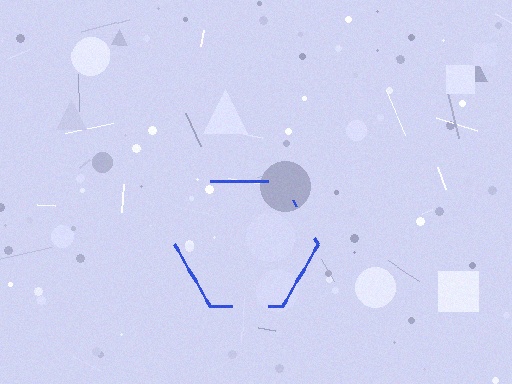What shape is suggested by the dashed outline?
The dashed outline suggests a hexagon.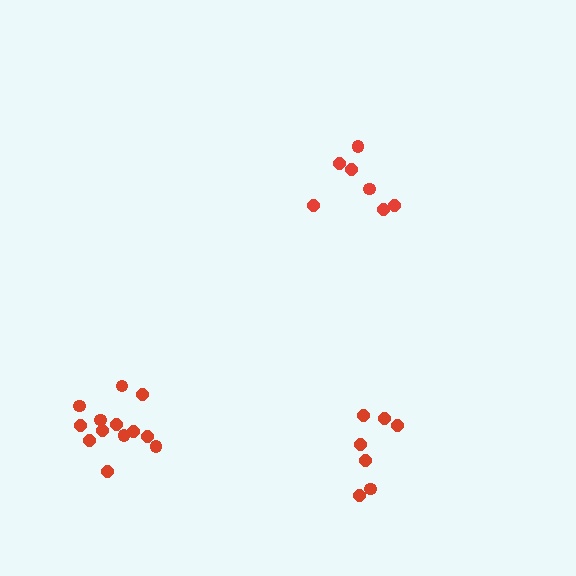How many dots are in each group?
Group 1: 7 dots, Group 2: 13 dots, Group 3: 7 dots (27 total).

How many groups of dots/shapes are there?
There are 3 groups.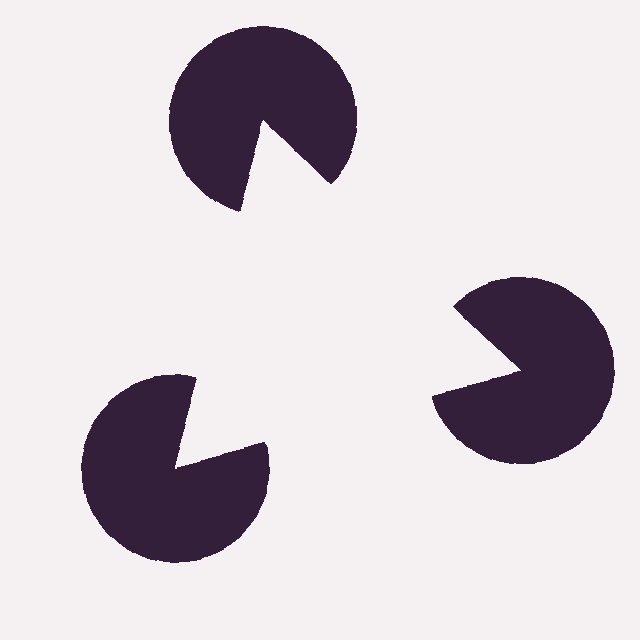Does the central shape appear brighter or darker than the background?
It typically appears slightly brighter than the background, even though no actual brightness change is drawn.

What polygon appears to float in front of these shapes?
An illusory triangle — its edges are inferred from the aligned wedge cuts in the pac-man discs, not physically drawn.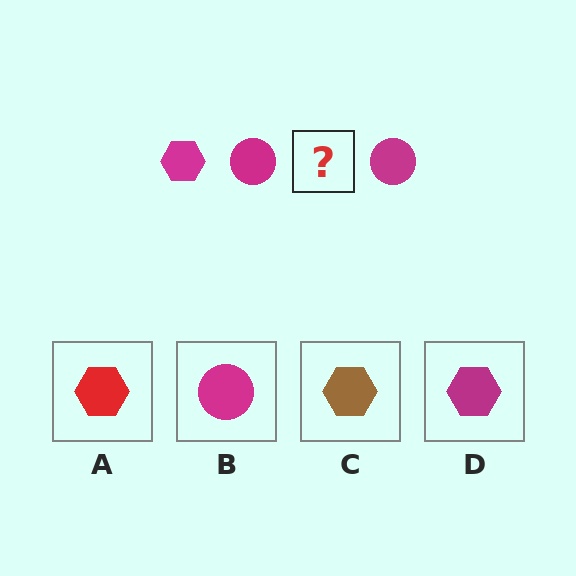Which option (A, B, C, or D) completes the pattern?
D.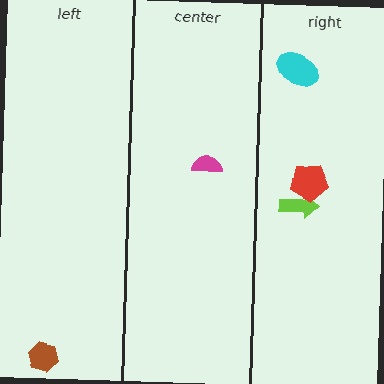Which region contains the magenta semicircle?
The center region.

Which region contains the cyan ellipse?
The right region.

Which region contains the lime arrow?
The right region.